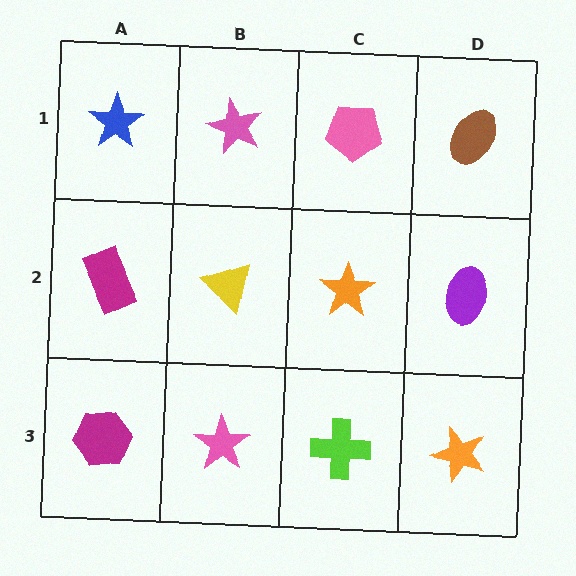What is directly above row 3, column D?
A purple ellipse.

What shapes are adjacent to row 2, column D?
A brown ellipse (row 1, column D), an orange star (row 3, column D), an orange star (row 2, column C).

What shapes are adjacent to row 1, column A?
A magenta rectangle (row 2, column A), a pink star (row 1, column B).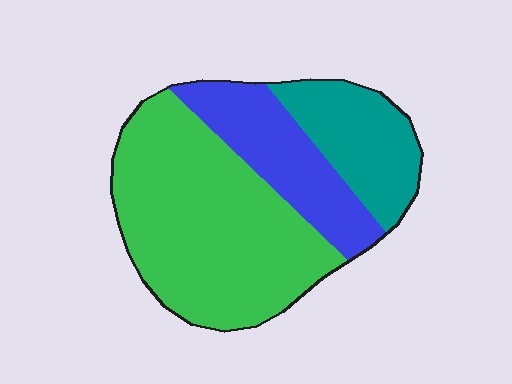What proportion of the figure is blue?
Blue takes up less than a quarter of the figure.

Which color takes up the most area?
Green, at roughly 55%.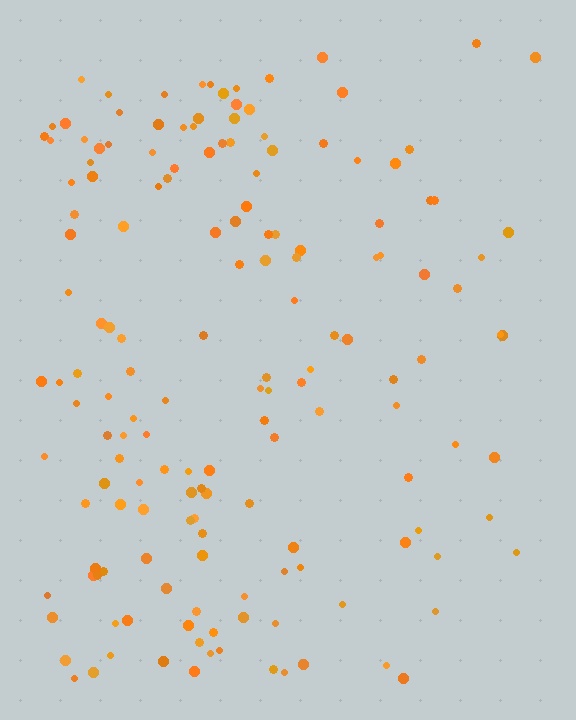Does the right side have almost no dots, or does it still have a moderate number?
Still a moderate number, just noticeably fewer than the left.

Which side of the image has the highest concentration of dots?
The left.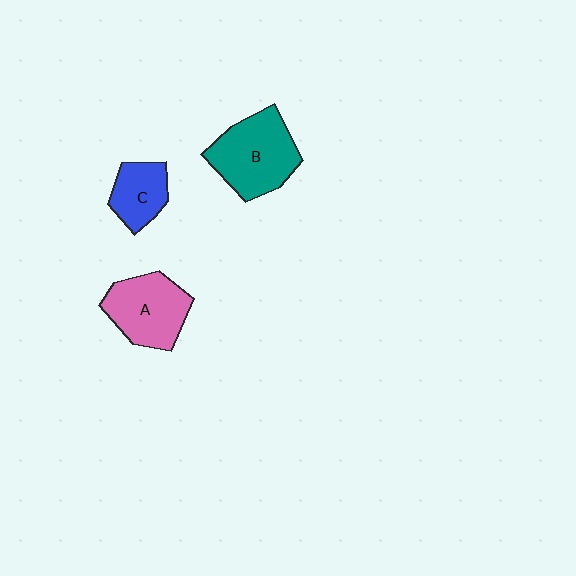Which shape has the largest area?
Shape B (teal).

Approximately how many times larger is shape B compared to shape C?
Approximately 1.8 times.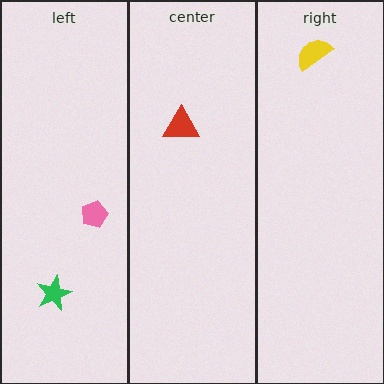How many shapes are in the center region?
1.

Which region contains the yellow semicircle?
The right region.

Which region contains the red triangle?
The center region.